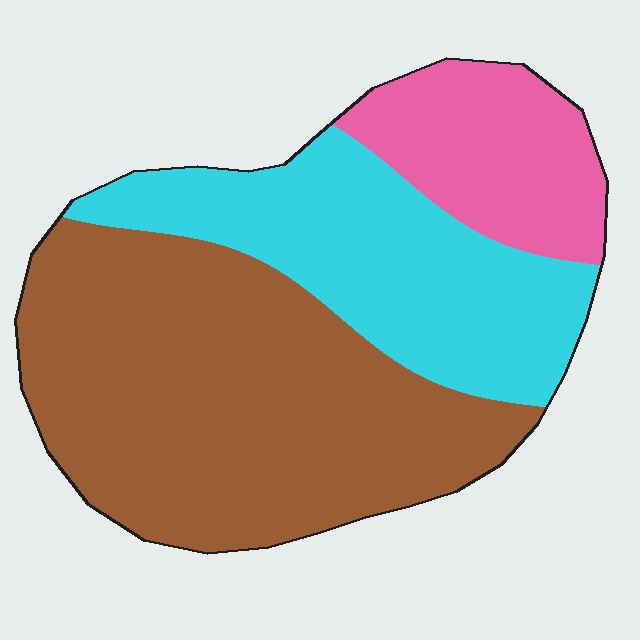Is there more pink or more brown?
Brown.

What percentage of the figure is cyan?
Cyan covers roughly 30% of the figure.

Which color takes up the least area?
Pink, at roughly 15%.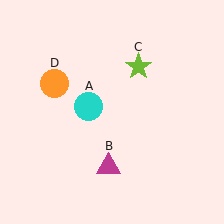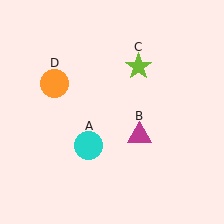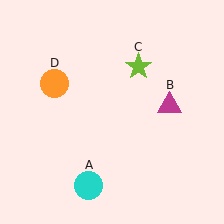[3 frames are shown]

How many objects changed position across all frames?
2 objects changed position: cyan circle (object A), magenta triangle (object B).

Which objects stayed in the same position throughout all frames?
Lime star (object C) and orange circle (object D) remained stationary.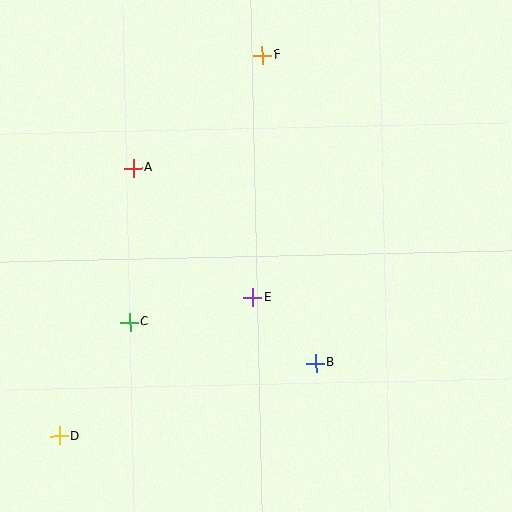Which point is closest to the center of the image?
Point E at (253, 297) is closest to the center.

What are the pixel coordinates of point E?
Point E is at (253, 297).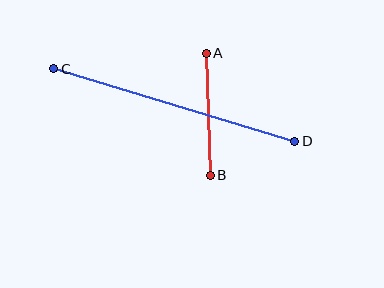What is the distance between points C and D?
The distance is approximately 252 pixels.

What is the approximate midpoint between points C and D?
The midpoint is at approximately (174, 105) pixels.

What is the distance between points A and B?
The distance is approximately 122 pixels.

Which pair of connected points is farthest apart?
Points C and D are farthest apart.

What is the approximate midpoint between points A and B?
The midpoint is at approximately (208, 114) pixels.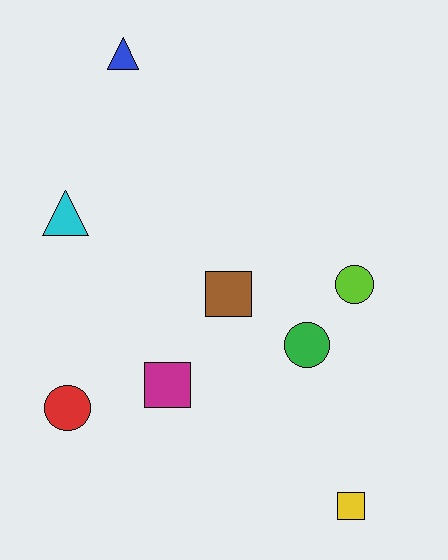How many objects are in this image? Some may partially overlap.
There are 8 objects.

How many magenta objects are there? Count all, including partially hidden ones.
There is 1 magenta object.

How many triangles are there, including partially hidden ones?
There are 2 triangles.